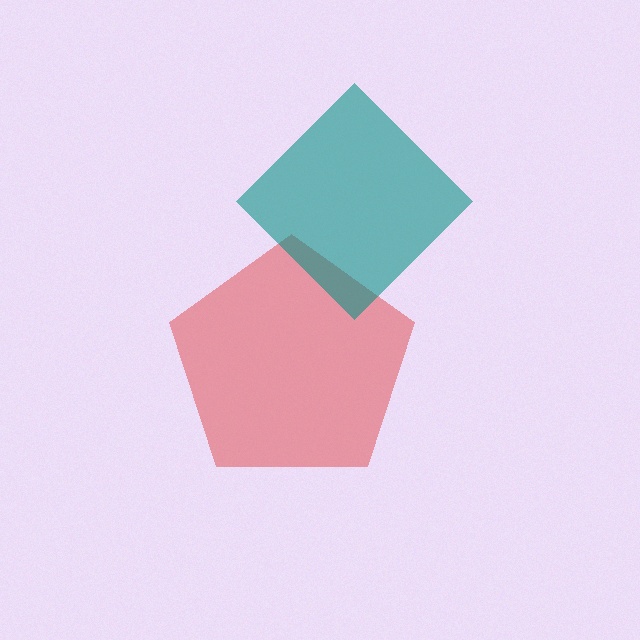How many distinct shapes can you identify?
There are 2 distinct shapes: a red pentagon, a teal diamond.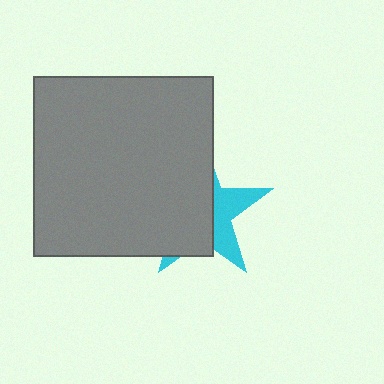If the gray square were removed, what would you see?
You would see the complete cyan star.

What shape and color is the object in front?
The object in front is a gray square.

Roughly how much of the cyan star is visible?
A small part of it is visible (roughly 36%).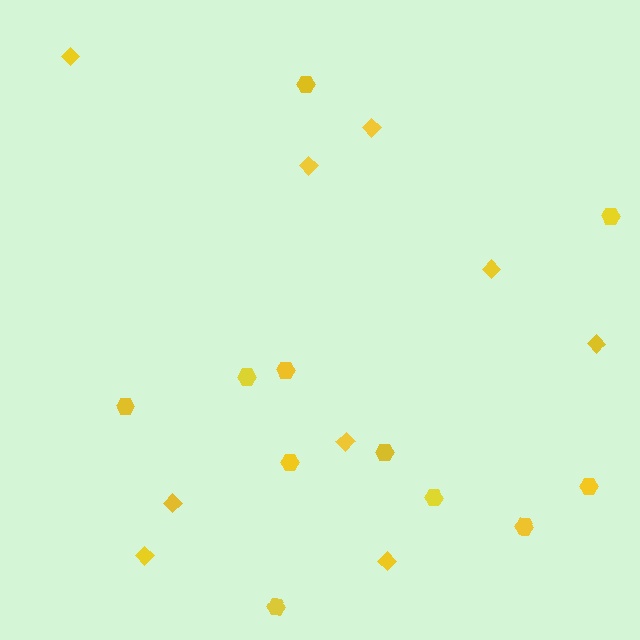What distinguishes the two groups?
There are 2 groups: one group of diamonds (9) and one group of hexagons (11).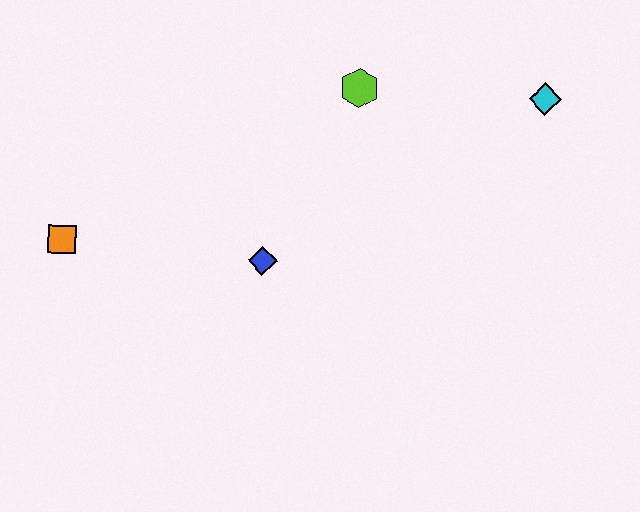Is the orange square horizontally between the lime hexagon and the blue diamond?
No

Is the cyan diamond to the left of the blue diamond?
No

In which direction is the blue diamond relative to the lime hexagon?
The blue diamond is below the lime hexagon.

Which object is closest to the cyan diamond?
The lime hexagon is closest to the cyan diamond.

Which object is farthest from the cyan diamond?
The orange square is farthest from the cyan diamond.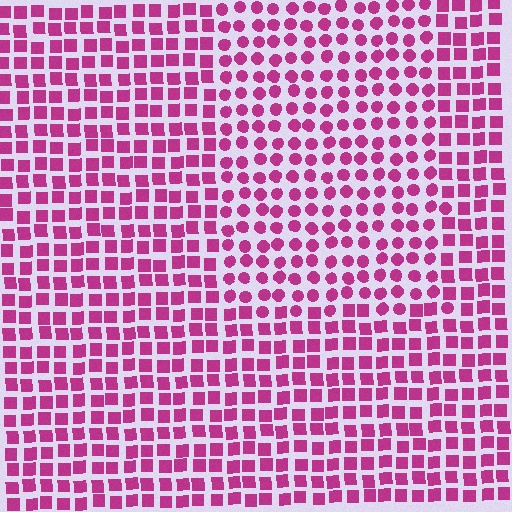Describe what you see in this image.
The image is filled with small magenta elements arranged in a uniform grid. A rectangle-shaped region contains circles, while the surrounding area contains squares. The boundary is defined purely by the change in element shape.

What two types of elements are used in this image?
The image uses circles inside the rectangle region and squares outside it.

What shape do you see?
I see a rectangle.